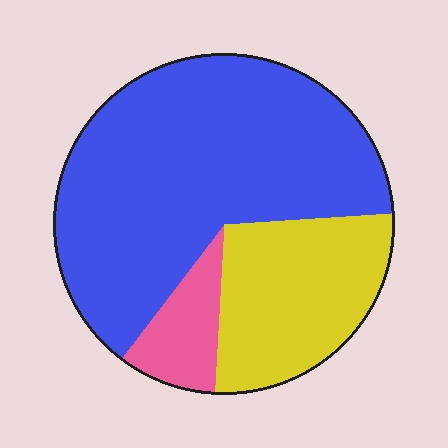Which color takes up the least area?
Pink, at roughly 10%.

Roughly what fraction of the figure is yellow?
Yellow takes up about one quarter (1/4) of the figure.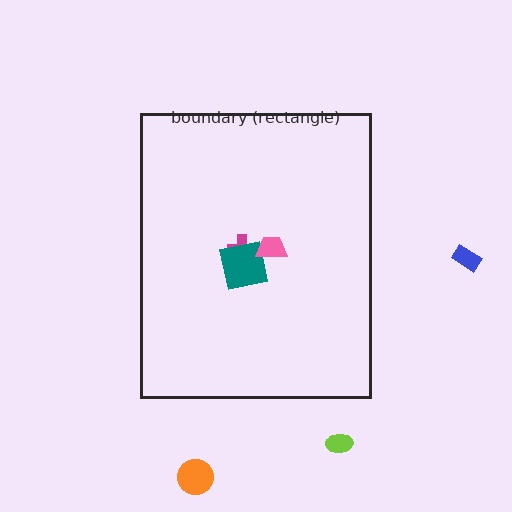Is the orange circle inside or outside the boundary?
Outside.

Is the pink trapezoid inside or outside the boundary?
Inside.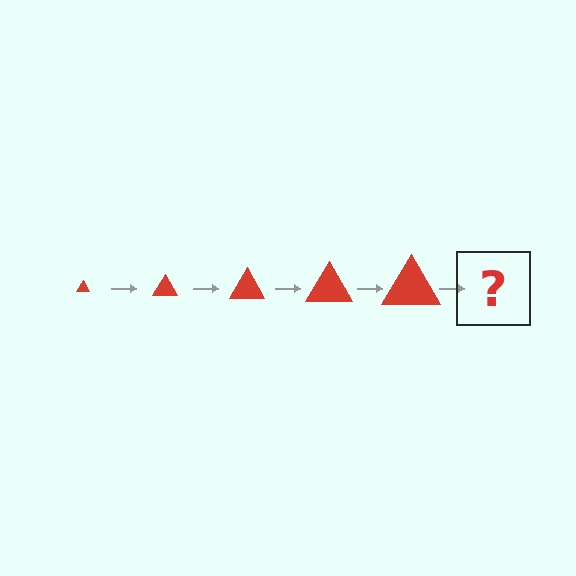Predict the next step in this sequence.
The next step is a red triangle, larger than the previous one.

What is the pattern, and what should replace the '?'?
The pattern is that the triangle gets progressively larger each step. The '?' should be a red triangle, larger than the previous one.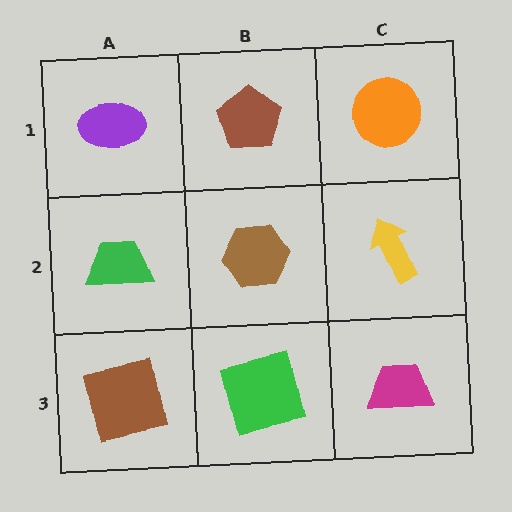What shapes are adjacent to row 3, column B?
A brown hexagon (row 2, column B), a brown square (row 3, column A), a magenta trapezoid (row 3, column C).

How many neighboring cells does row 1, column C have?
2.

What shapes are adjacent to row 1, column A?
A green trapezoid (row 2, column A), a brown pentagon (row 1, column B).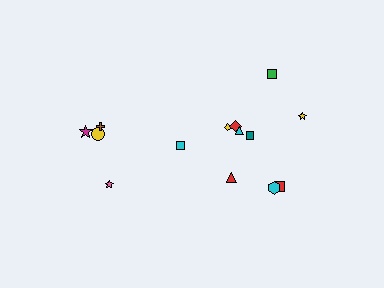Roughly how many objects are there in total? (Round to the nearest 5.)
Roughly 15 objects in total.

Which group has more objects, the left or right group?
The right group.